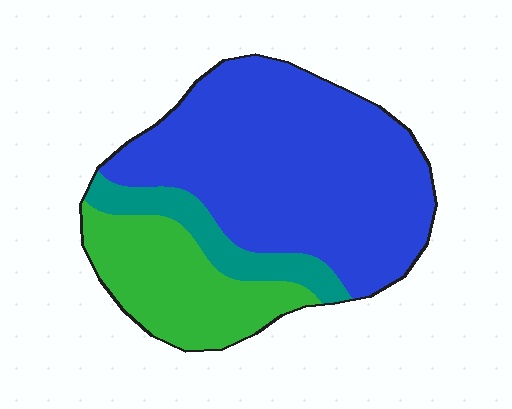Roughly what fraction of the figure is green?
Green takes up about one quarter (1/4) of the figure.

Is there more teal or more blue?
Blue.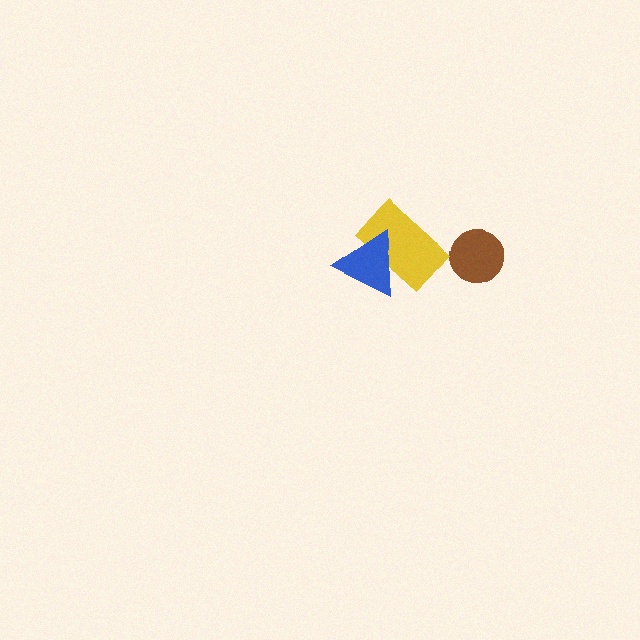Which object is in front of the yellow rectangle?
The blue triangle is in front of the yellow rectangle.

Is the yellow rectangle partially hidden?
Yes, it is partially covered by another shape.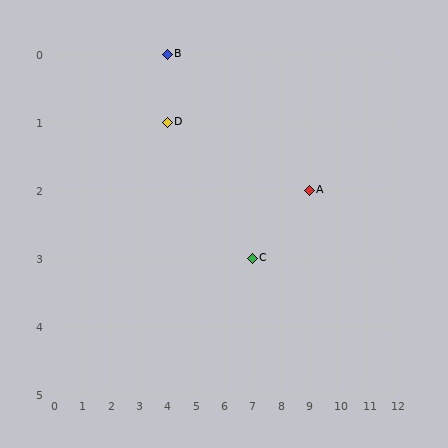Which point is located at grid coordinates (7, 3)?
Point C is at (7, 3).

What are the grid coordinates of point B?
Point B is at grid coordinates (4, 0).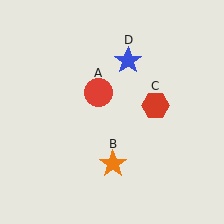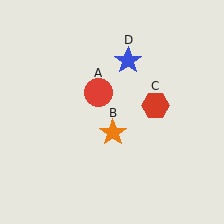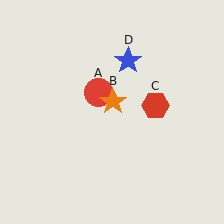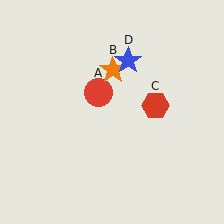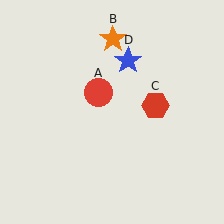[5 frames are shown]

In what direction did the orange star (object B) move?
The orange star (object B) moved up.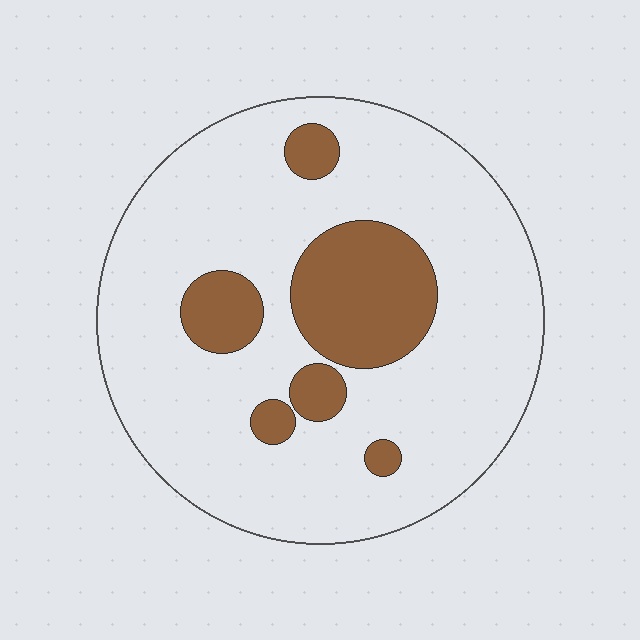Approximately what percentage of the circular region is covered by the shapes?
Approximately 20%.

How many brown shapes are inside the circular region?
6.